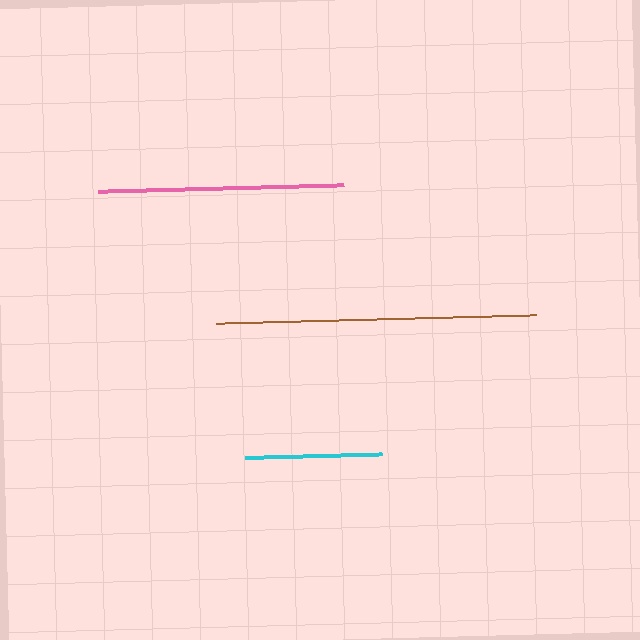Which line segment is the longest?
The brown line is the longest at approximately 320 pixels.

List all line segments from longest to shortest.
From longest to shortest: brown, pink, cyan.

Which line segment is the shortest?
The cyan line is the shortest at approximately 137 pixels.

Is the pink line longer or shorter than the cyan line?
The pink line is longer than the cyan line.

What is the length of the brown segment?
The brown segment is approximately 320 pixels long.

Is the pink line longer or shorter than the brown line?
The brown line is longer than the pink line.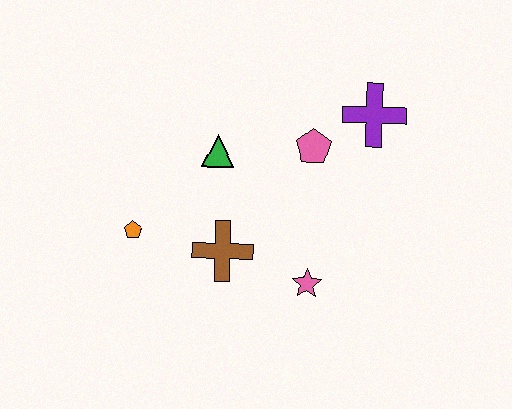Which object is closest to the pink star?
The brown cross is closest to the pink star.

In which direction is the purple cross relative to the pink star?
The purple cross is above the pink star.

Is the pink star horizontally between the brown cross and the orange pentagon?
No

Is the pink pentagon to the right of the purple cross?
No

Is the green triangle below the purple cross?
Yes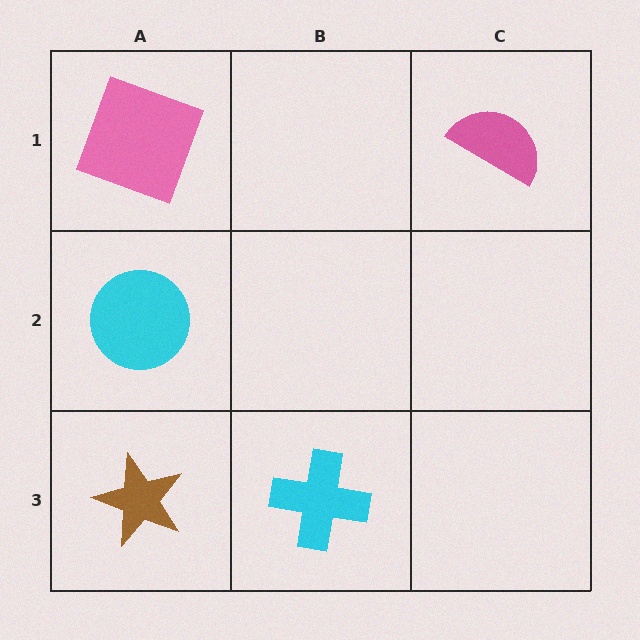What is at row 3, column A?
A brown star.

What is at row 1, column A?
A pink square.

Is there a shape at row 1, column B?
No, that cell is empty.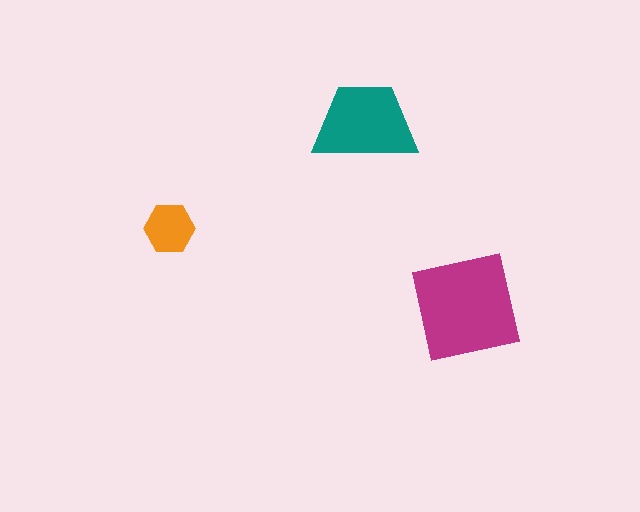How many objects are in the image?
There are 3 objects in the image.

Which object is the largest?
The magenta square.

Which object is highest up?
The teal trapezoid is topmost.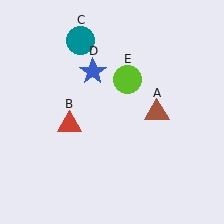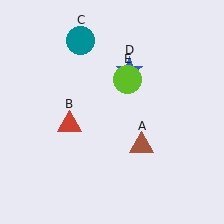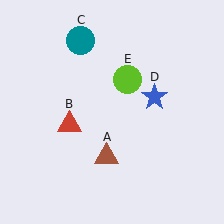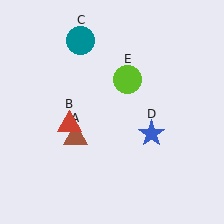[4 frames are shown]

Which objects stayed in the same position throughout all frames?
Red triangle (object B) and teal circle (object C) and lime circle (object E) remained stationary.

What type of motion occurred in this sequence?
The brown triangle (object A), blue star (object D) rotated clockwise around the center of the scene.